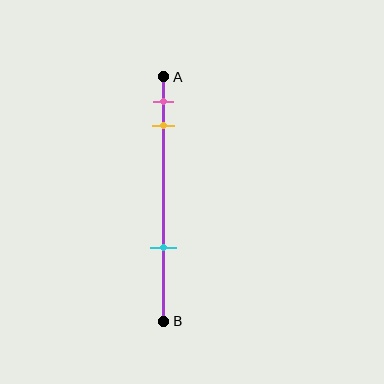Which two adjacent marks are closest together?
The pink and yellow marks are the closest adjacent pair.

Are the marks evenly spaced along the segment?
No, the marks are not evenly spaced.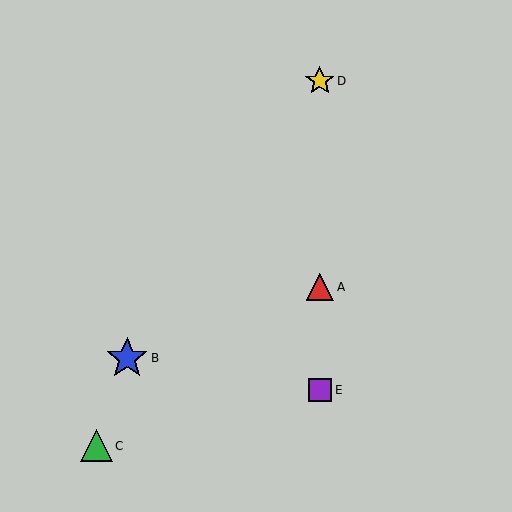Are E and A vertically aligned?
Yes, both are at x≈320.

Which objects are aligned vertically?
Objects A, D, E are aligned vertically.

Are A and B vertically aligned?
No, A is at x≈320 and B is at x≈127.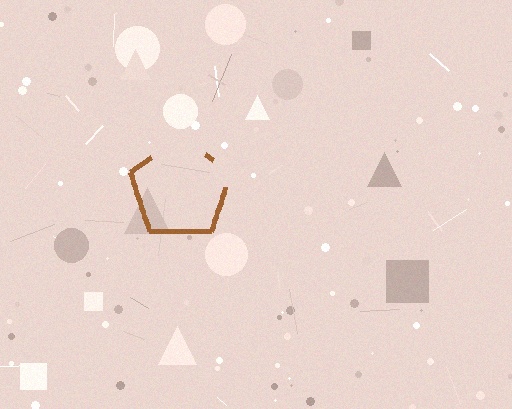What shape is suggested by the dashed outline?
The dashed outline suggests a pentagon.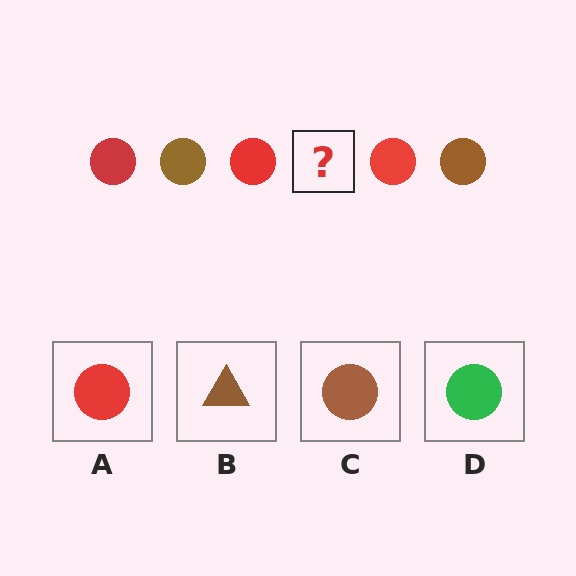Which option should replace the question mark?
Option C.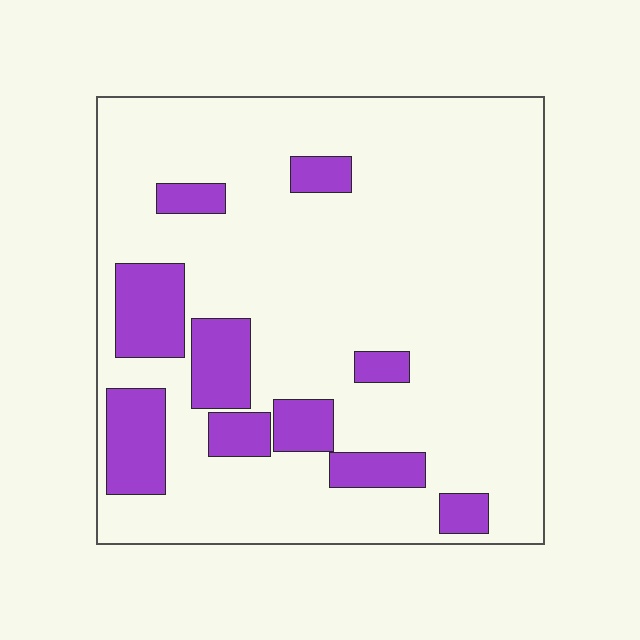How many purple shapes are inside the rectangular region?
10.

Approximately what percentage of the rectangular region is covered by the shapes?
Approximately 20%.